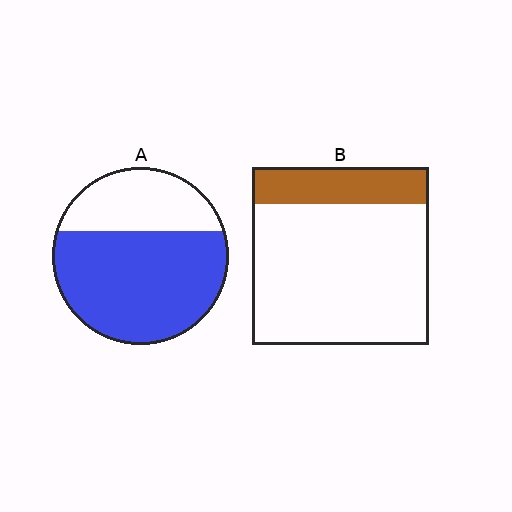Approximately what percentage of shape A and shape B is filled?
A is approximately 70% and B is approximately 20%.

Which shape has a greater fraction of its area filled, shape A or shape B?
Shape A.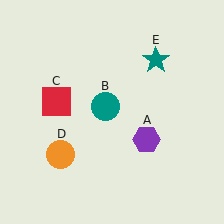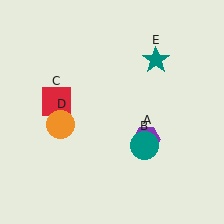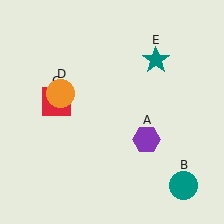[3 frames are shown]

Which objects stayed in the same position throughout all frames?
Purple hexagon (object A) and red square (object C) and teal star (object E) remained stationary.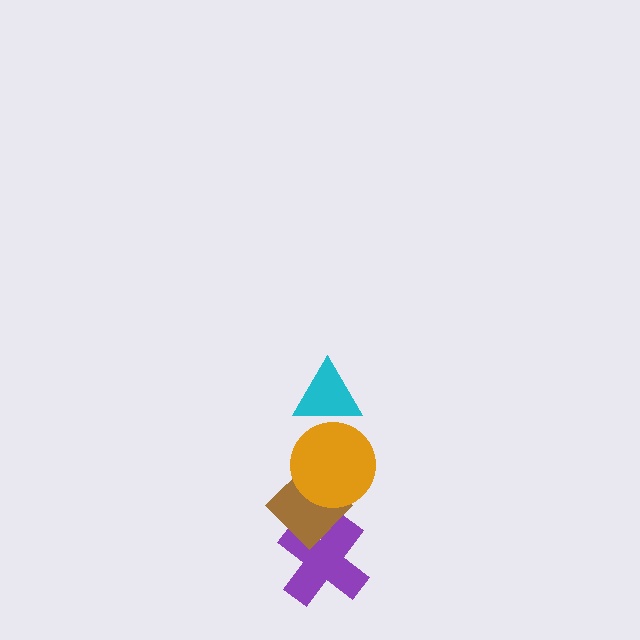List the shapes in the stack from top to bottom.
From top to bottom: the cyan triangle, the orange circle, the brown diamond, the purple cross.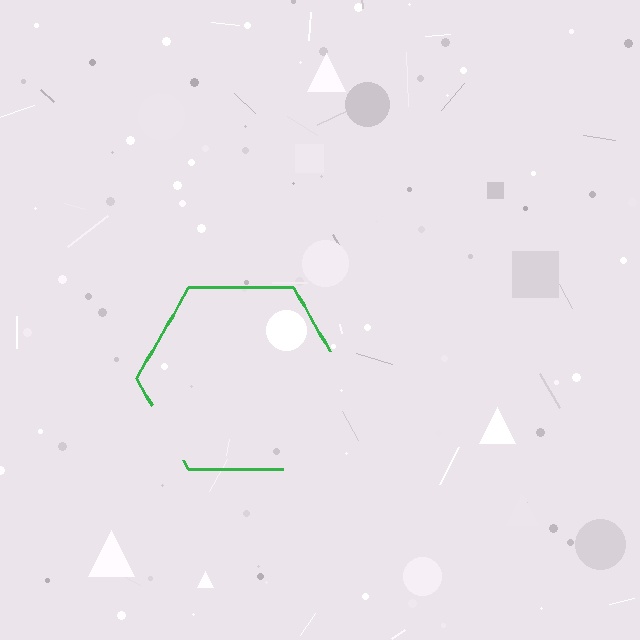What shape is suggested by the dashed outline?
The dashed outline suggests a hexagon.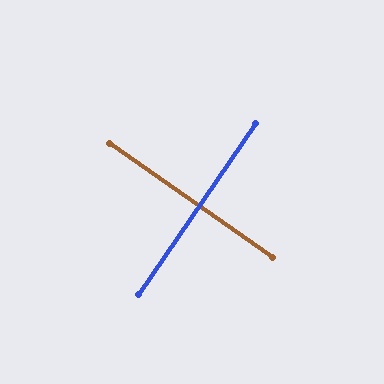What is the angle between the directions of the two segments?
Approximately 90 degrees.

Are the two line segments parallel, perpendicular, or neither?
Perpendicular — they meet at approximately 90°.